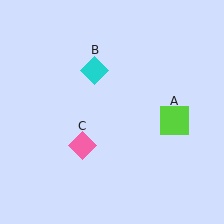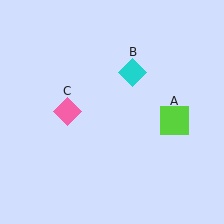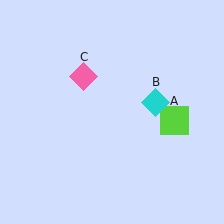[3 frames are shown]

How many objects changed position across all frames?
2 objects changed position: cyan diamond (object B), pink diamond (object C).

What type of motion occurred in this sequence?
The cyan diamond (object B), pink diamond (object C) rotated clockwise around the center of the scene.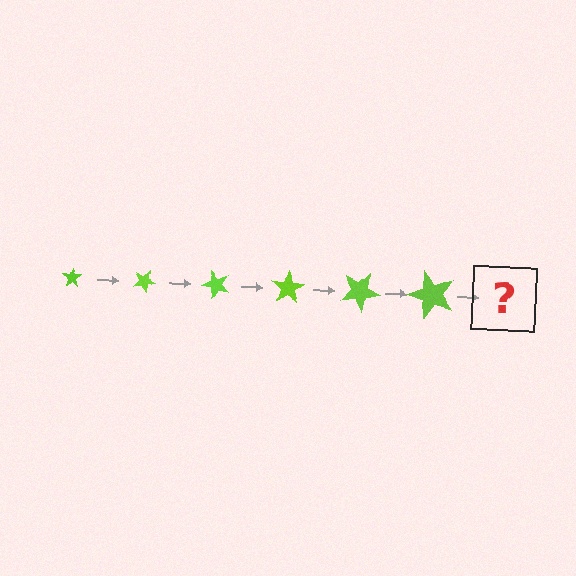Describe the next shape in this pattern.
It should be a star, larger than the previous one and rotated 150 degrees from the start.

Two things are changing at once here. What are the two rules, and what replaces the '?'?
The two rules are that the star grows larger each step and it rotates 25 degrees each step. The '?' should be a star, larger than the previous one and rotated 150 degrees from the start.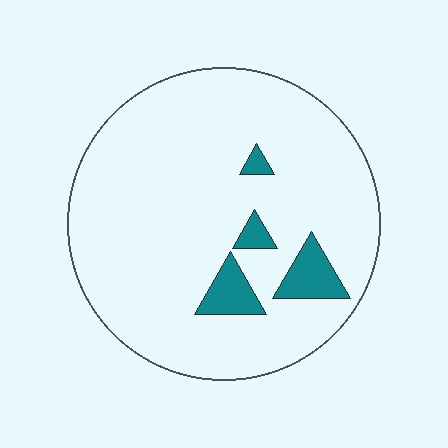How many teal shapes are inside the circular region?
4.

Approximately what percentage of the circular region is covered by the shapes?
Approximately 10%.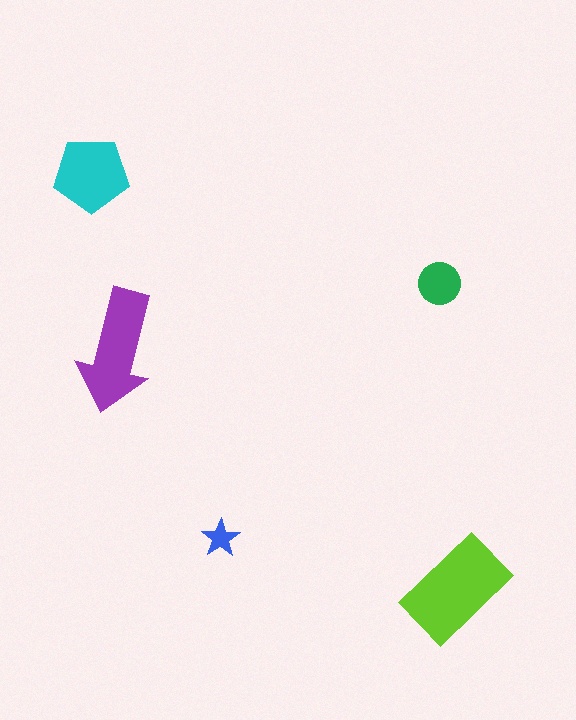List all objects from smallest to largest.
The blue star, the green circle, the cyan pentagon, the purple arrow, the lime rectangle.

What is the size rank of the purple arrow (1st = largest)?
2nd.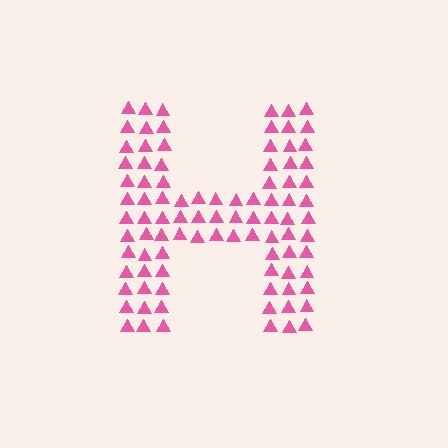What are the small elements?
The small elements are triangles.